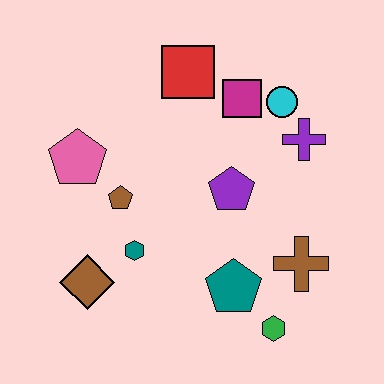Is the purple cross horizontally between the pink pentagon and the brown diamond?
No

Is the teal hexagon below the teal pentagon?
No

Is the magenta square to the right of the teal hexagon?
Yes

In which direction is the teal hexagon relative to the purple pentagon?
The teal hexagon is to the left of the purple pentagon.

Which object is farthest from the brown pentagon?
The green hexagon is farthest from the brown pentagon.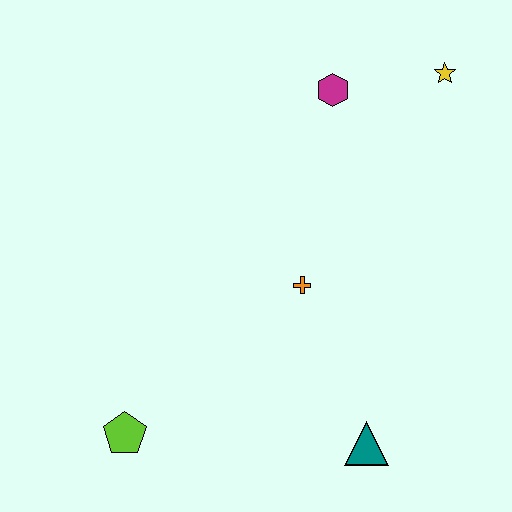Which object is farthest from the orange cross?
The yellow star is farthest from the orange cross.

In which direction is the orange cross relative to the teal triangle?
The orange cross is above the teal triangle.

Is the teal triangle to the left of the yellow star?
Yes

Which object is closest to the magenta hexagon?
The yellow star is closest to the magenta hexagon.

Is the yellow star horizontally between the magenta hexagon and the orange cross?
No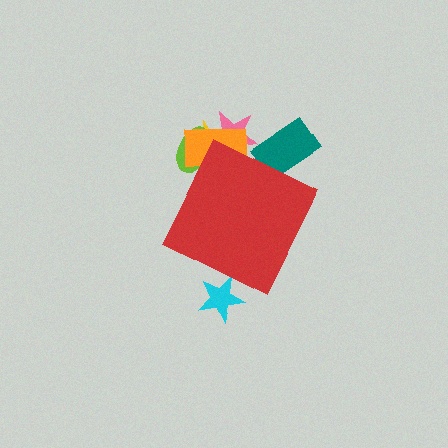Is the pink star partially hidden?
Yes, the pink star is partially hidden behind the red diamond.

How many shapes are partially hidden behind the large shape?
6 shapes are partially hidden.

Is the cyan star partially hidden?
Yes, the cyan star is partially hidden behind the red diamond.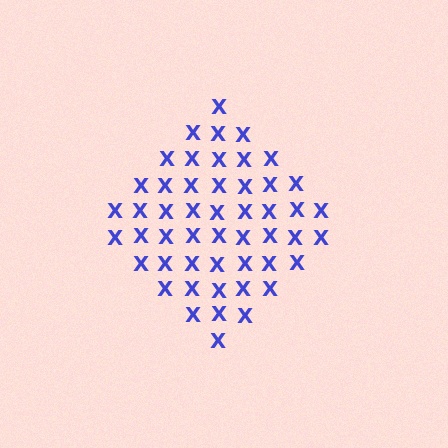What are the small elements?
The small elements are letter X's.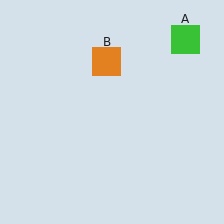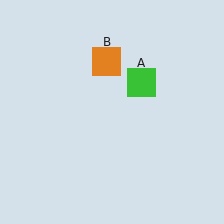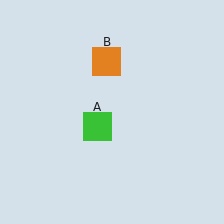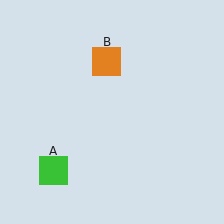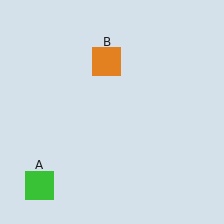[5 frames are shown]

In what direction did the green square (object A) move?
The green square (object A) moved down and to the left.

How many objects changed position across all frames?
1 object changed position: green square (object A).